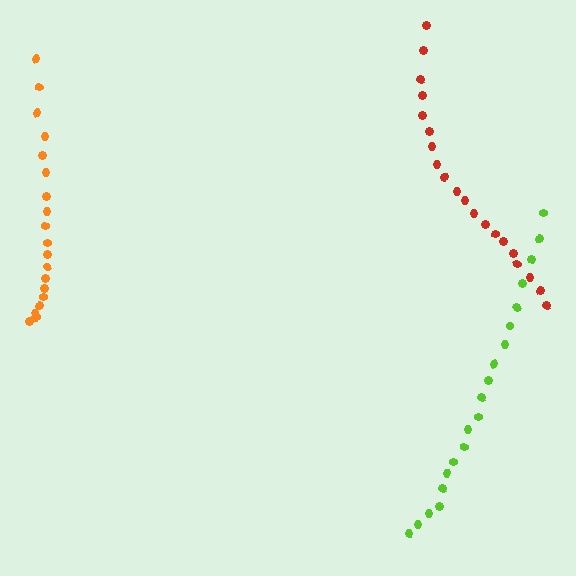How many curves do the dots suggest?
There are 3 distinct paths.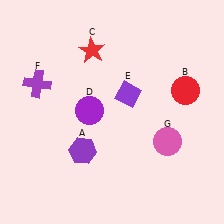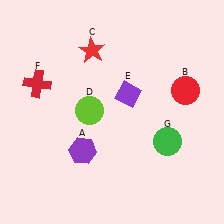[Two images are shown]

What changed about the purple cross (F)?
In Image 1, F is purple. In Image 2, it changed to red.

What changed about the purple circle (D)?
In Image 1, D is purple. In Image 2, it changed to lime.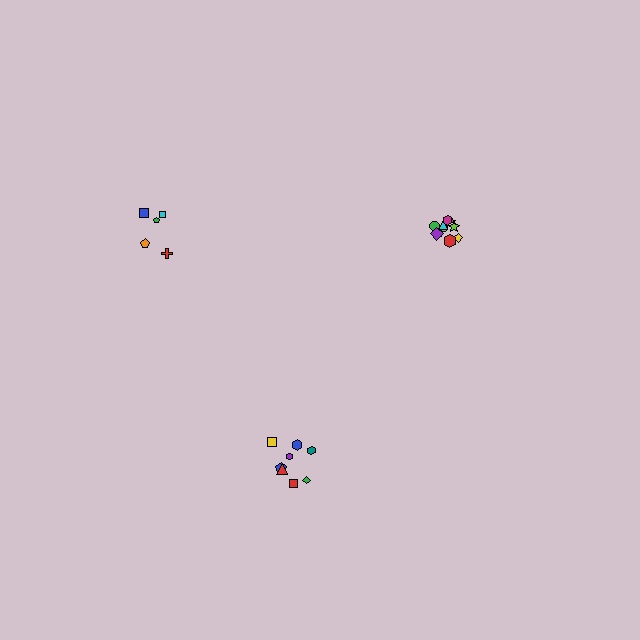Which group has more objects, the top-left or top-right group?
The top-right group.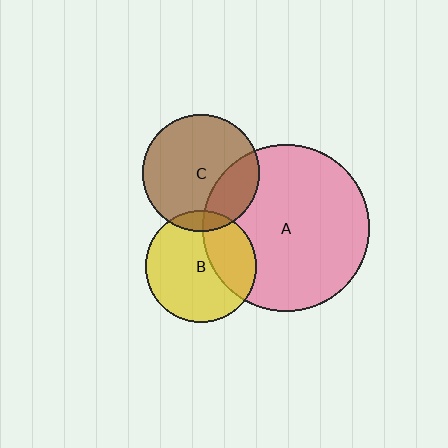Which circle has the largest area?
Circle A (pink).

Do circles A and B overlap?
Yes.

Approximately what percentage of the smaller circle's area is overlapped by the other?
Approximately 35%.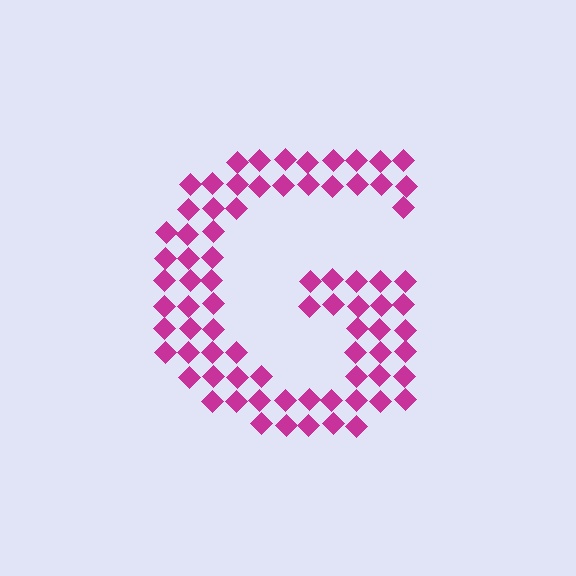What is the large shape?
The large shape is the letter G.